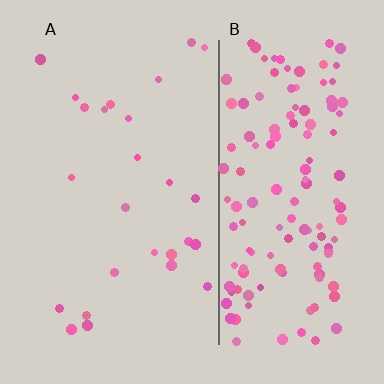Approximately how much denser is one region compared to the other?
Approximately 5.7× — region B over region A.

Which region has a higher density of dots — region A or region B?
B (the right).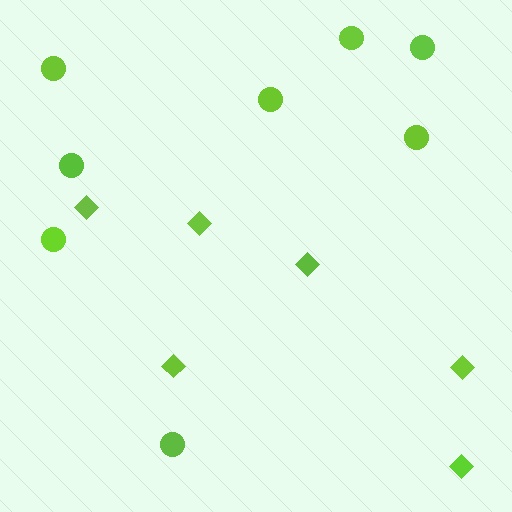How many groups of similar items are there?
There are 2 groups: one group of diamonds (6) and one group of circles (8).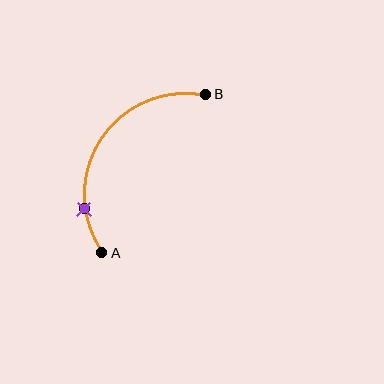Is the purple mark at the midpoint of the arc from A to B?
No. The purple mark lies on the arc but is closer to endpoint A. The arc midpoint would be at the point on the curve equidistant along the arc from both A and B.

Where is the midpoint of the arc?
The arc midpoint is the point on the curve farthest from the straight line joining A and B. It sits to the left of that line.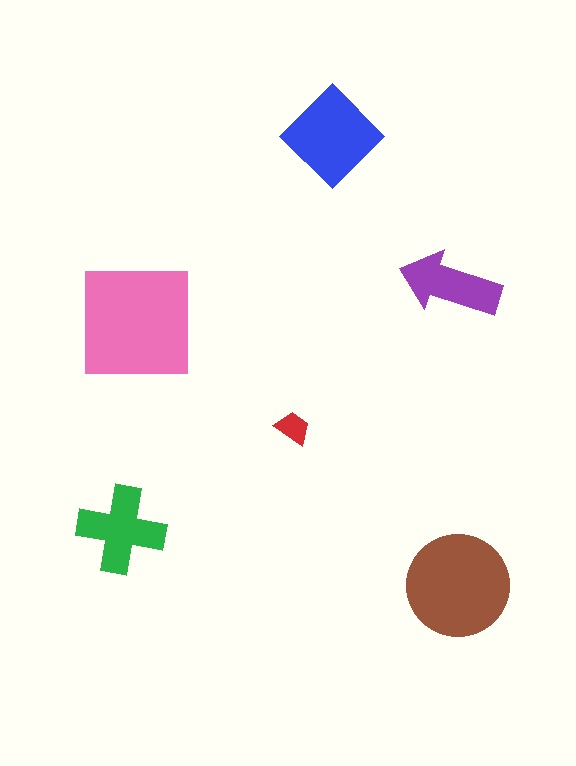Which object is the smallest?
The red trapezoid.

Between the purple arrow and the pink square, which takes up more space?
The pink square.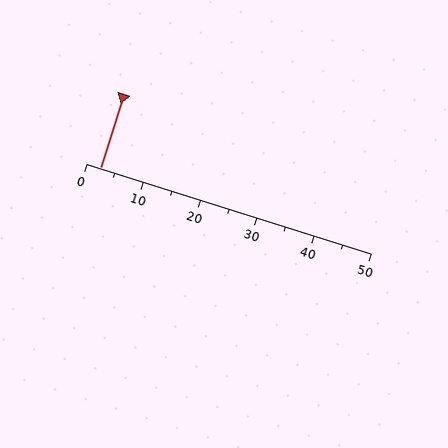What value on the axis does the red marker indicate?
The marker indicates approximately 2.5.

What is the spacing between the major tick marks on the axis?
The major ticks are spaced 10 apart.